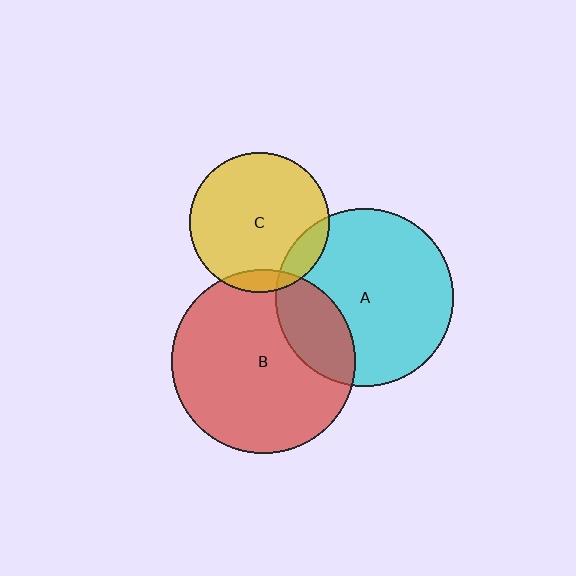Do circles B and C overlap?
Yes.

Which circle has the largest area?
Circle B (red).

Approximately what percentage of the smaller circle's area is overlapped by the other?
Approximately 10%.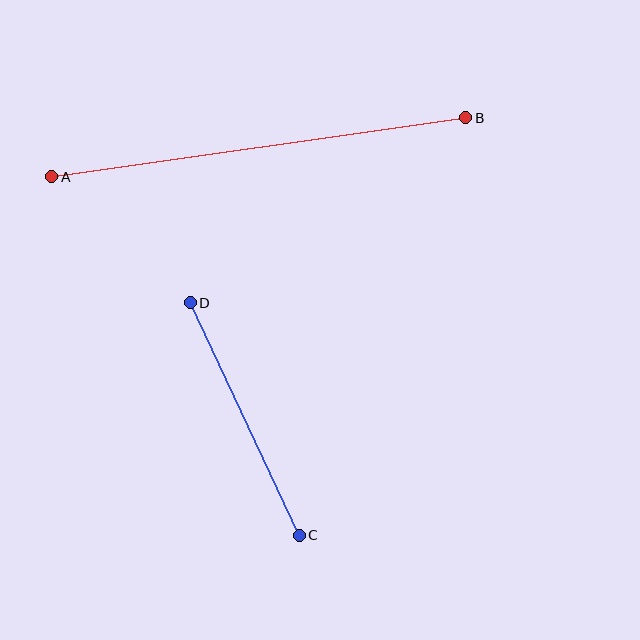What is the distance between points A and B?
The distance is approximately 418 pixels.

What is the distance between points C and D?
The distance is approximately 257 pixels.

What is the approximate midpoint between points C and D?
The midpoint is at approximately (245, 419) pixels.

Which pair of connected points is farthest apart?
Points A and B are farthest apart.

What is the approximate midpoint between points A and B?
The midpoint is at approximately (259, 147) pixels.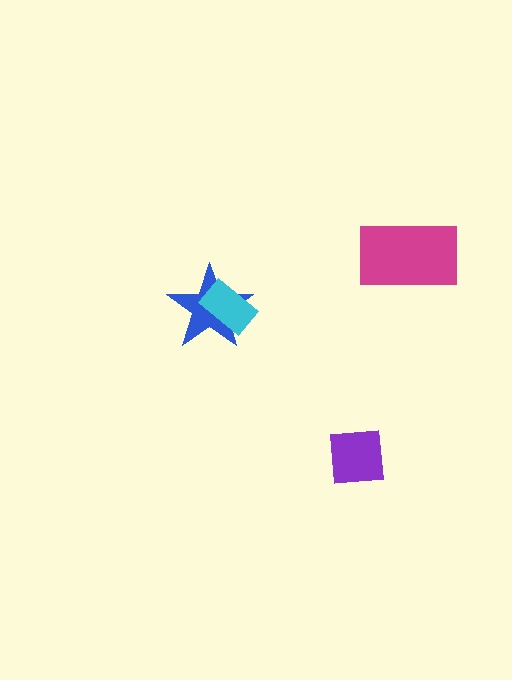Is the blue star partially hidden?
Yes, it is partially covered by another shape.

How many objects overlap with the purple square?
0 objects overlap with the purple square.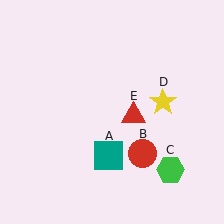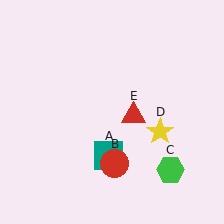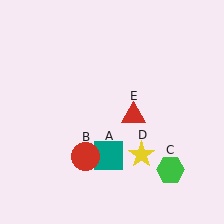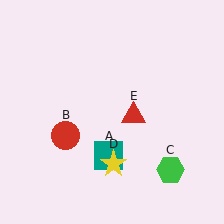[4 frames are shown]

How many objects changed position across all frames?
2 objects changed position: red circle (object B), yellow star (object D).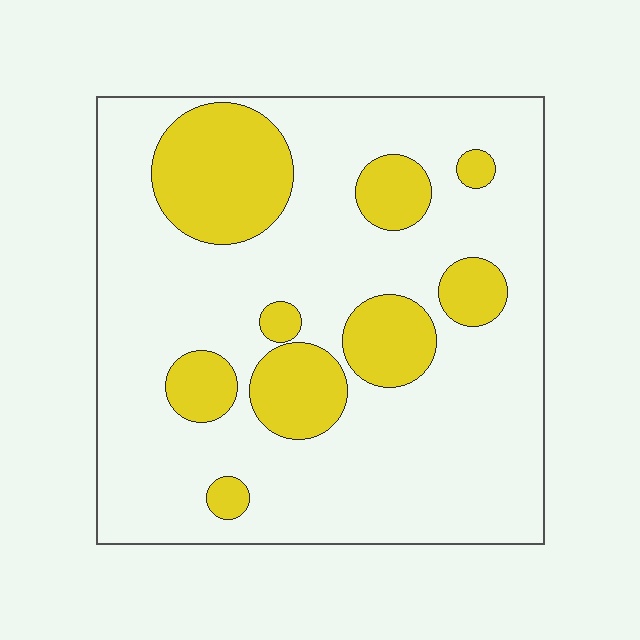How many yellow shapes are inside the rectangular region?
9.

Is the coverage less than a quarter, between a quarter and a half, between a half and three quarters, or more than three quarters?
Less than a quarter.